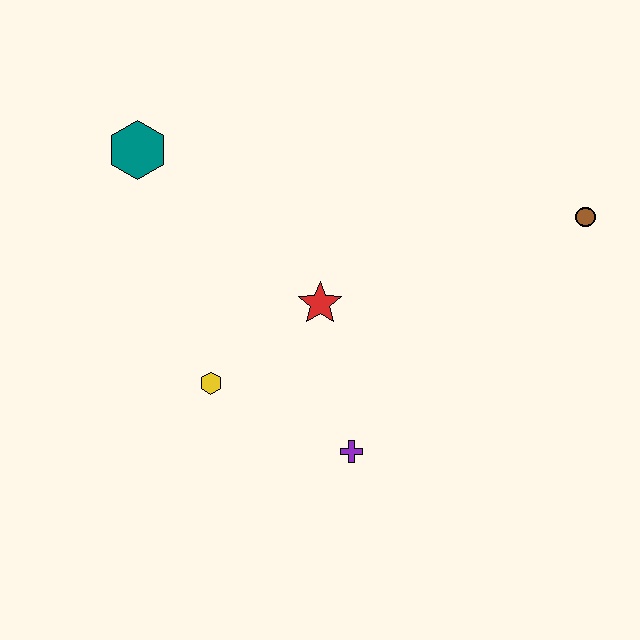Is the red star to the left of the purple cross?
Yes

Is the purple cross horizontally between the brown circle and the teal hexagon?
Yes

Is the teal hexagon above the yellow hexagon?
Yes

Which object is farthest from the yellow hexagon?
The brown circle is farthest from the yellow hexagon.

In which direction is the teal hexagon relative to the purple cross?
The teal hexagon is above the purple cross.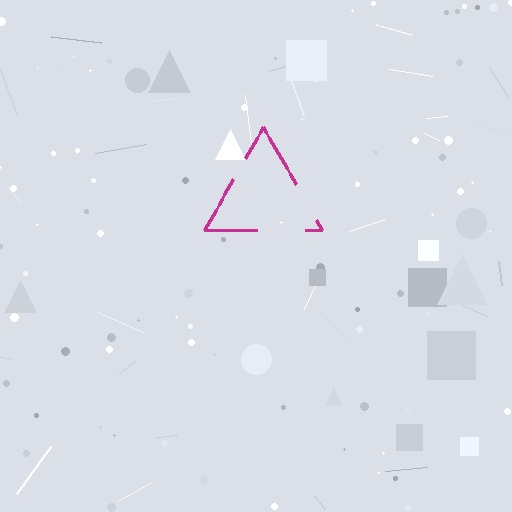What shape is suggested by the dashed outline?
The dashed outline suggests a triangle.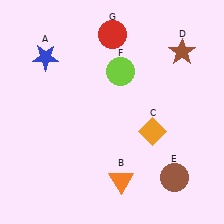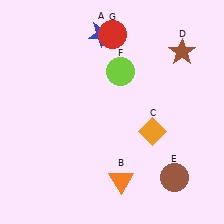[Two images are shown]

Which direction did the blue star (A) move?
The blue star (A) moved right.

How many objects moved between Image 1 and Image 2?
1 object moved between the two images.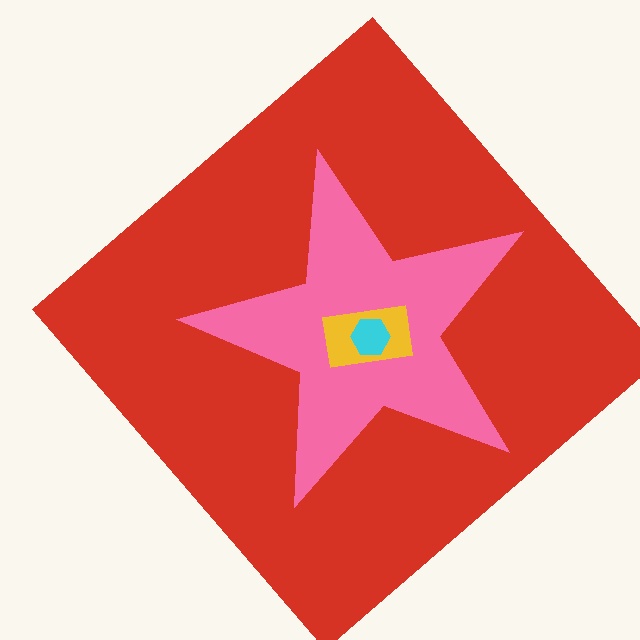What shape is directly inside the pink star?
The yellow rectangle.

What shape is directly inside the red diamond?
The pink star.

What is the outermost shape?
The red diamond.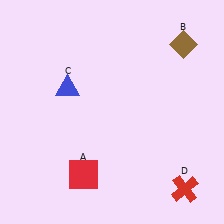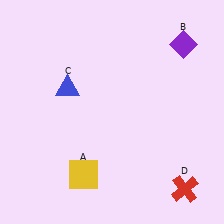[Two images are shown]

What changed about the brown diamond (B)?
In Image 1, B is brown. In Image 2, it changed to purple.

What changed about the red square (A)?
In Image 1, A is red. In Image 2, it changed to yellow.